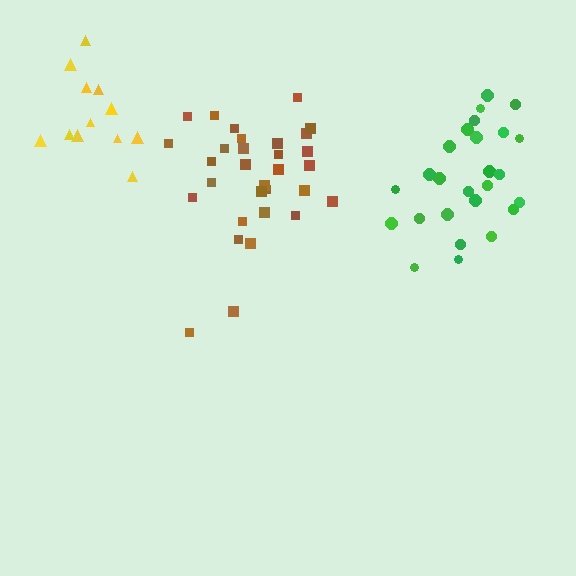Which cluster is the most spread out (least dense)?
Yellow.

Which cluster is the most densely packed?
Brown.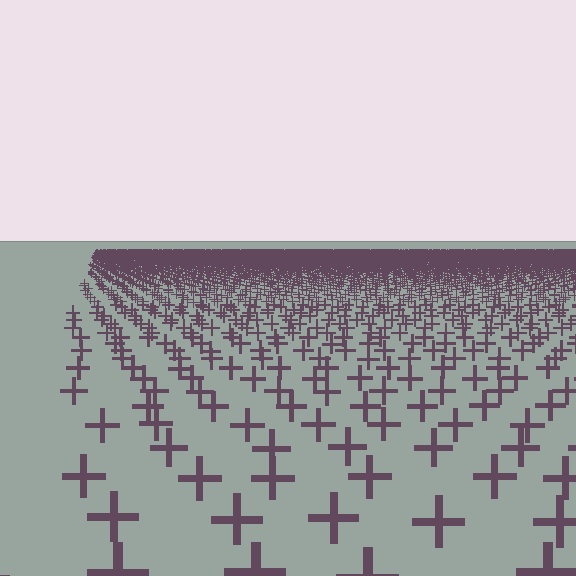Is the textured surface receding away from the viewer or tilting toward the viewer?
The surface is receding away from the viewer. Texture elements get smaller and denser toward the top.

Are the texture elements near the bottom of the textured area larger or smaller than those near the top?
Larger. Near the bottom, elements are closer to the viewer and appear at a bigger on-screen size.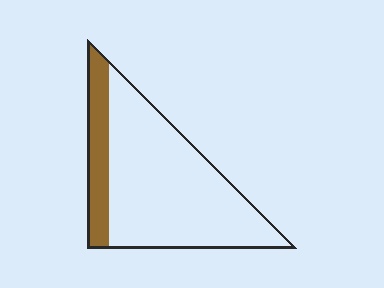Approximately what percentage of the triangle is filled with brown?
Approximately 20%.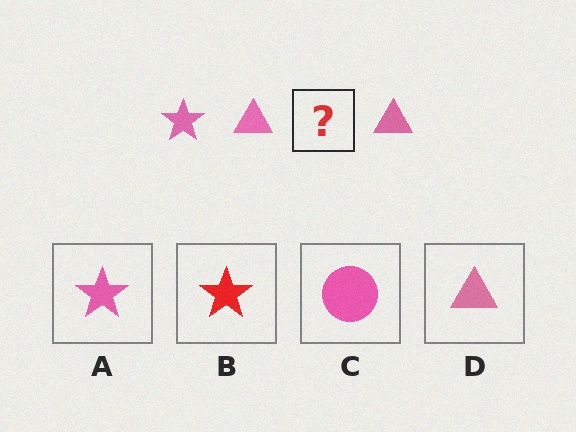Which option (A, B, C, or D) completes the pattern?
A.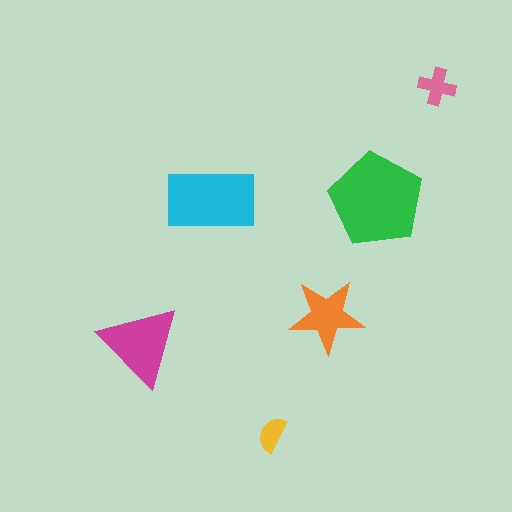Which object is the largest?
The green pentagon.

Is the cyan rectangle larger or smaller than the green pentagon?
Smaller.